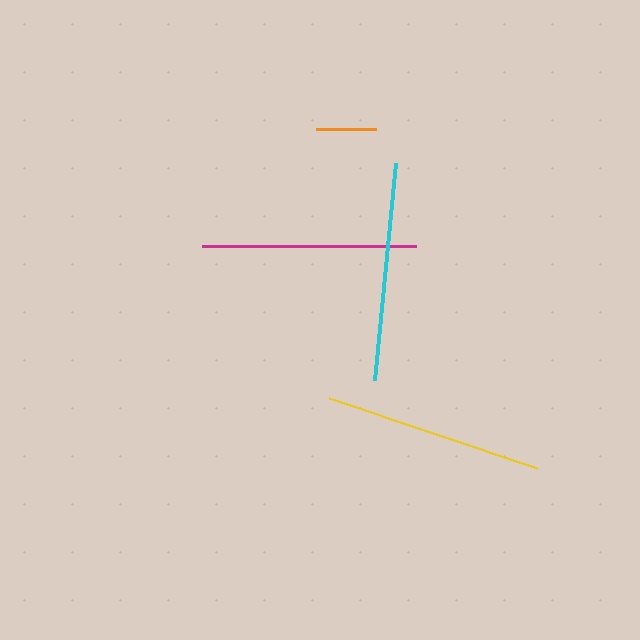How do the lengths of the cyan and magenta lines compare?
The cyan and magenta lines are approximately the same length.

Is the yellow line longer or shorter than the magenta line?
The yellow line is longer than the magenta line.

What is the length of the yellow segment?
The yellow segment is approximately 220 pixels long.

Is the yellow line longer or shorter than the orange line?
The yellow line is longer than the orange line.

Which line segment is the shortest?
The orange line is the shortest at approximately 61 pixels.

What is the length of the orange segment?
The orange segment is approximately 61 pixels long.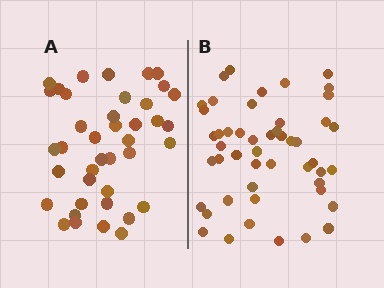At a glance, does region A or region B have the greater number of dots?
Region B (the right region) has more dots.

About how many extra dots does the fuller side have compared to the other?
Region B has roughly 8 or so more dots than region A.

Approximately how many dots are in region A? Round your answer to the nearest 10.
About 40 dots.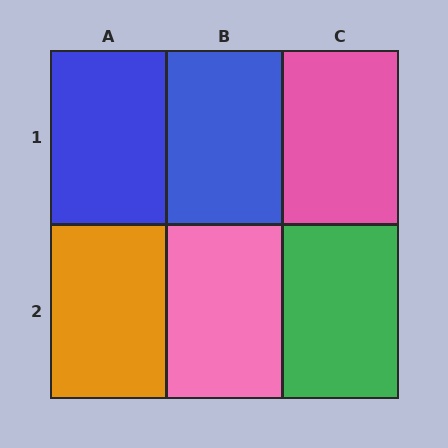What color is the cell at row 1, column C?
Pink.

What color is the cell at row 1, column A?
Blue.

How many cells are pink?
2 cells are pink.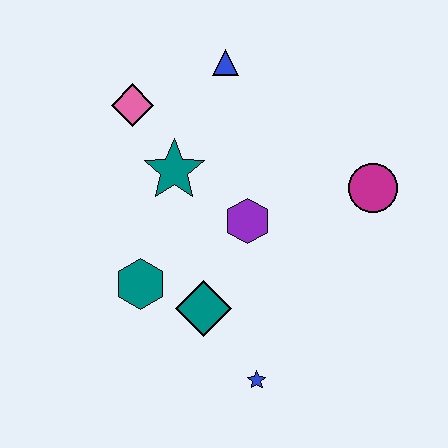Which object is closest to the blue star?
The teal diamond is closest to the blue star.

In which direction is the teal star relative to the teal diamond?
The teal star is above the teal diamond.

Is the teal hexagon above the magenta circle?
No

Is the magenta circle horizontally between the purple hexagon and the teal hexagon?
No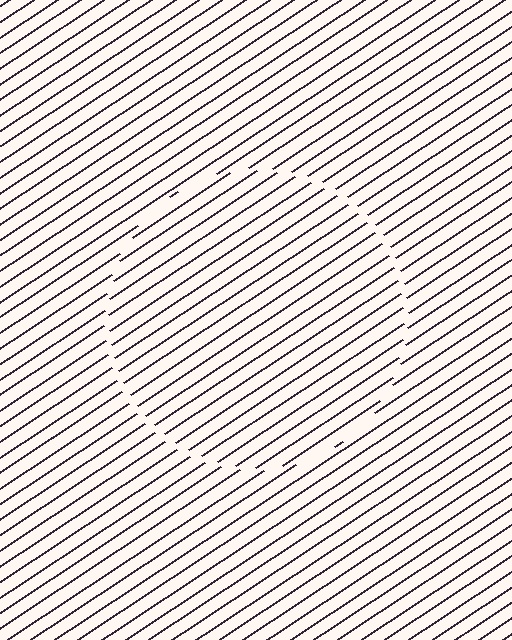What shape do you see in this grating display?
An illusory circle. The interior of the shape contains the same grating, shifted by half a period — the contour is defined by the phase discontinuity where line-ends from the inner and outer gratings abut.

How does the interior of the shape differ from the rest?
The interior of the shape contains the same grating, shifted by half a period — the contour is defined by the phase discontinuity where line-ends from the inner and outer gratings abut.